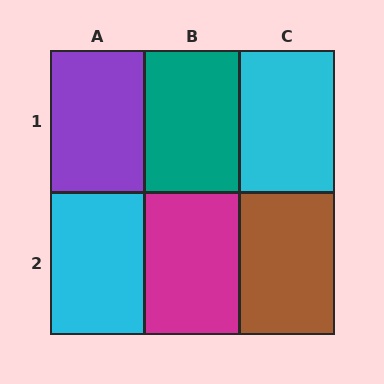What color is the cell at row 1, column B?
Teal.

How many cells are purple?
1 cell is purple.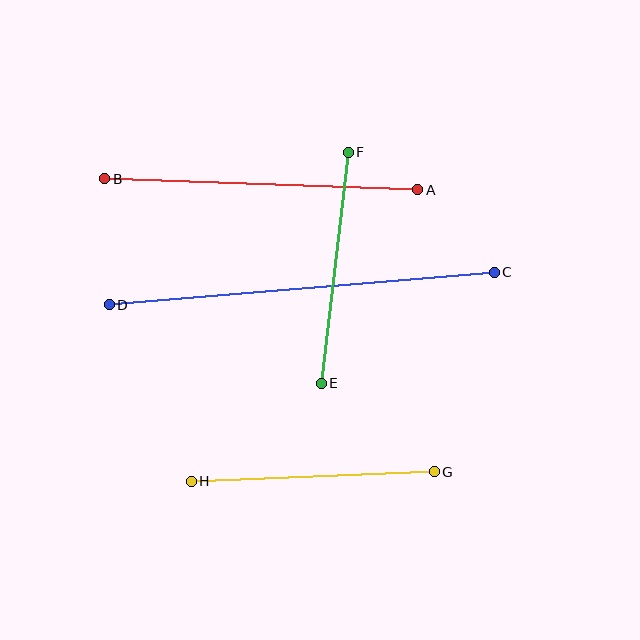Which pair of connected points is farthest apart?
Points C and D are farthest apart.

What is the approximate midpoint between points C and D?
The midpoint is at approximately (302, 288) pixels.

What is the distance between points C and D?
The distance is approximately 386 pixels.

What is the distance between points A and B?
The distance is approximately 313 pixels.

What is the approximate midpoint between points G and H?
The midpoint is at approximately (313, 477) pixels.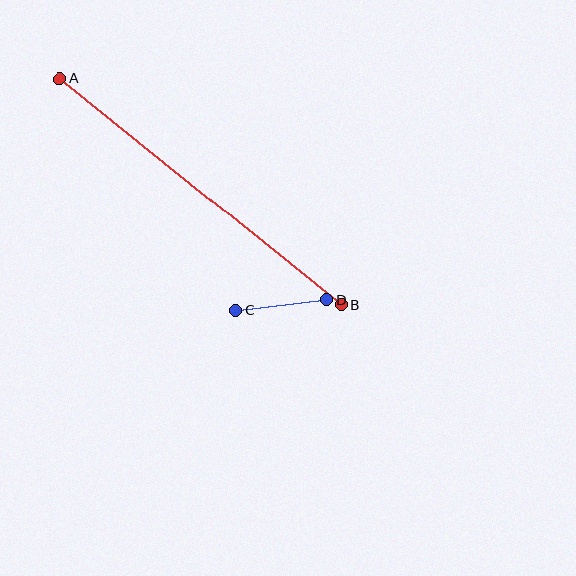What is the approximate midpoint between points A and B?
The midpoint is at approximately (201, 192) pixels.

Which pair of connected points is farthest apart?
Points A and B are farthest apart.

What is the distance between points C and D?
The distance is approximately 92 pixels.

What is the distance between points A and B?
The distance is approximately 361 pixels.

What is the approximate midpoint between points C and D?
The midpoint is at approximately (281, 305) pixels.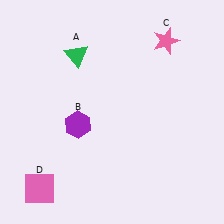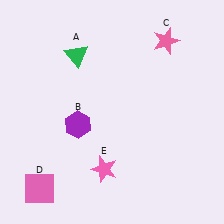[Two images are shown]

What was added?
A pink star (E) was added in Image 2.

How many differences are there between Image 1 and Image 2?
There is 1 difference between the two images.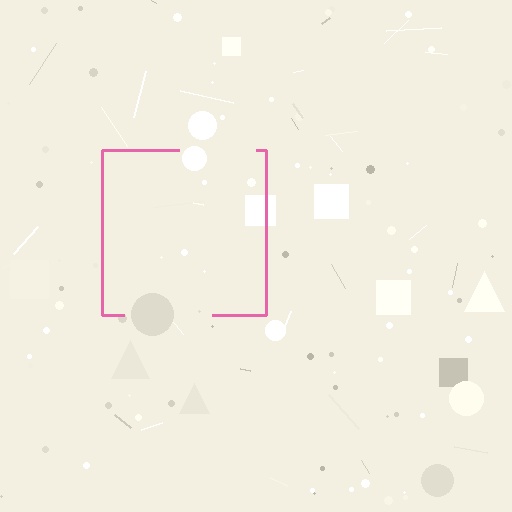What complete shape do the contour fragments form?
The contour fragments form a square.